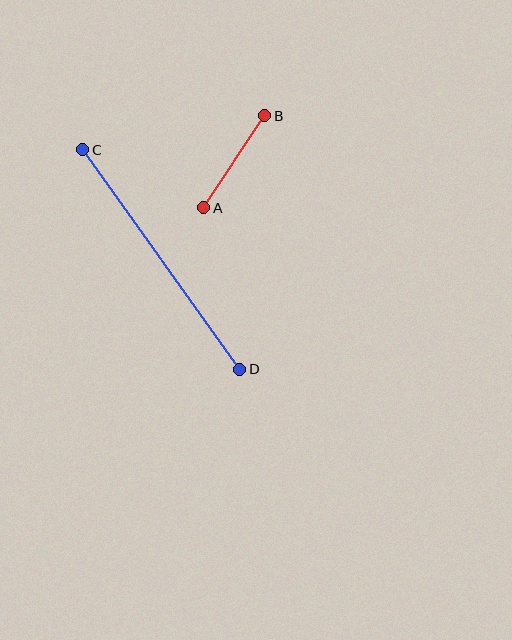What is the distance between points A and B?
The distance is approximately 110 pixels.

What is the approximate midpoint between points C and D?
The midpoint is at approximately (161, 259) pixels.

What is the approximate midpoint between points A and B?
The midpoint is at approximately (234, 162) pixels.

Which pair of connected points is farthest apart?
Points C and D are farthest apart.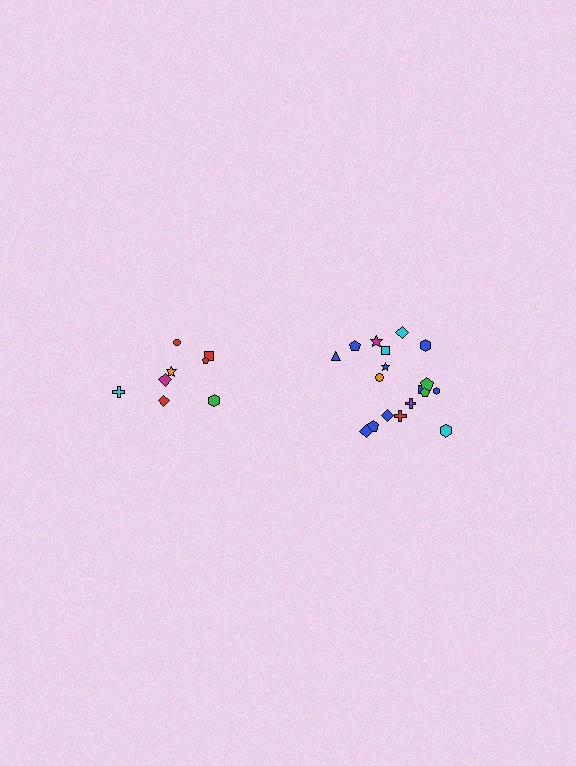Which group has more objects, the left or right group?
The right group.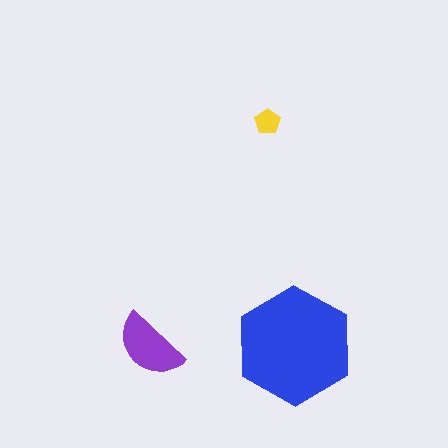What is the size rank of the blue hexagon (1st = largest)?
1st.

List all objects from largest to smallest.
The blue hexagon, the purple semicircle, the yellow pentagon.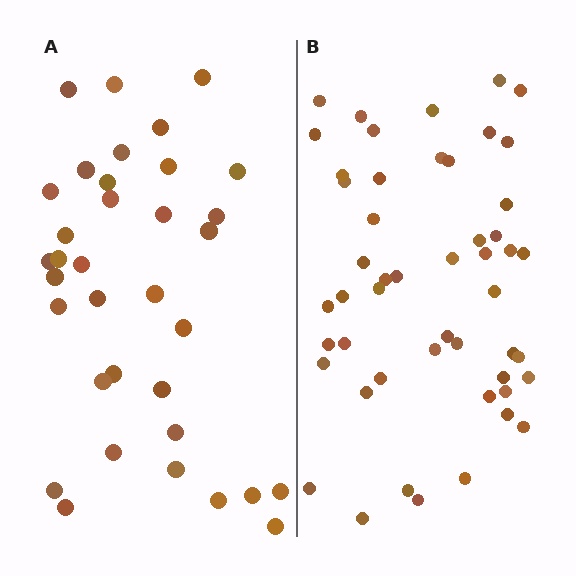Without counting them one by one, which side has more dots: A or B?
Region B (the right region) has more dots.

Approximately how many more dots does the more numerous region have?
Region B has approximately 15 more dots than region A.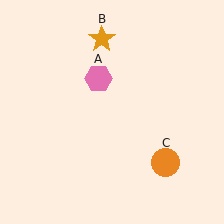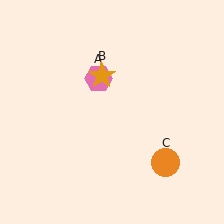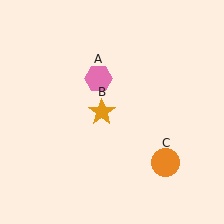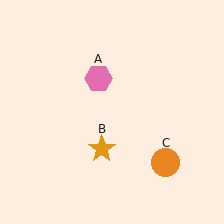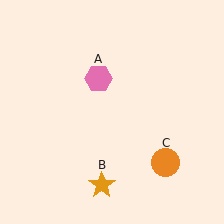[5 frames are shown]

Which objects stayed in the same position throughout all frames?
Pink hexagon (object A) and orange circle (object C) remained stationary.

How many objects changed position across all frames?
1 object changed position: orange star (object B).